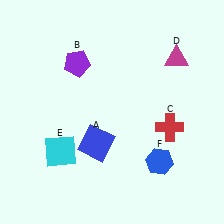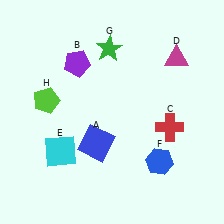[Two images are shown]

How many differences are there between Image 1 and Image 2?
There are 2 differences between the two images.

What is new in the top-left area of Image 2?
A green star (G) was added in the top-left area of Image 2.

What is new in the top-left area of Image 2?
A lime pentagon (H) was added in the top-left area of Image 2.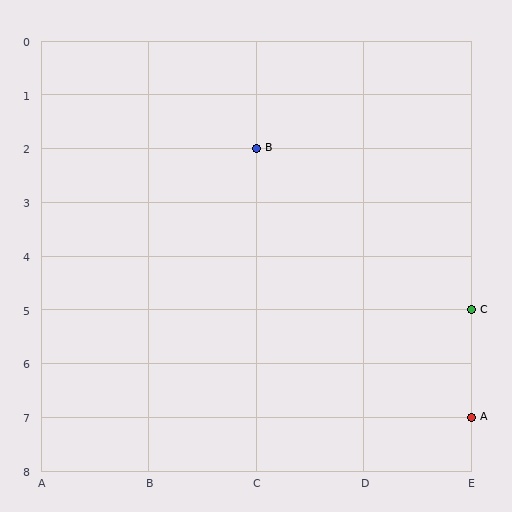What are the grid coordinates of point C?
Point C is at grid coordinates (E, 5).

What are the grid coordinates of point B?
Point B is at grid coordinates (C, 2).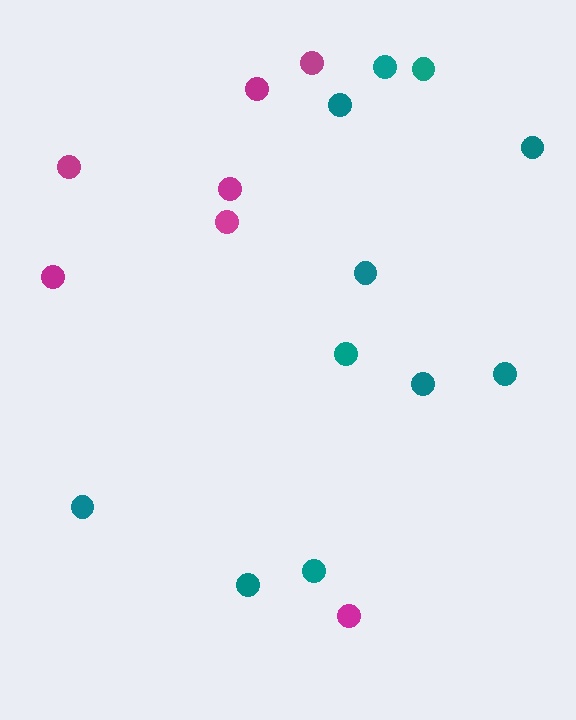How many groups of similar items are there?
There are 2 groups: one group of magenta circles (7) and one group of teal circles (11).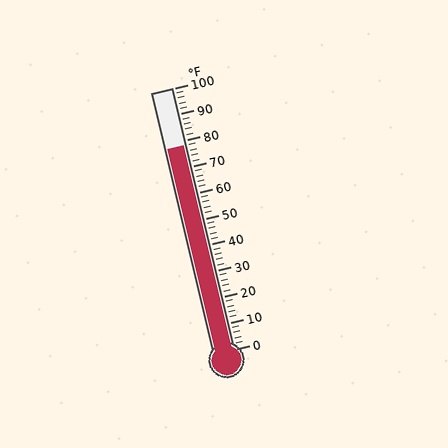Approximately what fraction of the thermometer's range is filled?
The thermometer is filled to approximately 80% of its range.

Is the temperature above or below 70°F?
The temperature is above 70°F.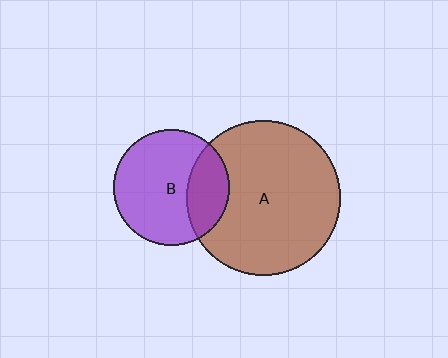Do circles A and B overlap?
Yes.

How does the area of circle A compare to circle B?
Approximately 1.8 times.